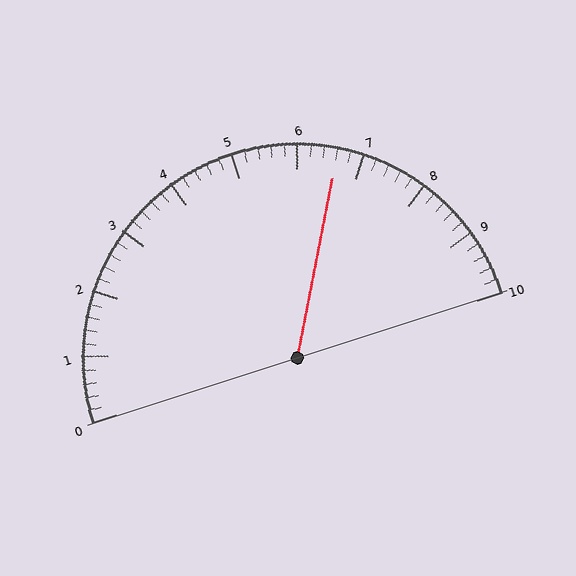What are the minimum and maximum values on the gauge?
The gauge ranges from 0 to 10.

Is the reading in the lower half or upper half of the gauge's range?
The reading is in the upper half of the range (0 to 10).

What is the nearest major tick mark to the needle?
The nearest major tick mark is 7.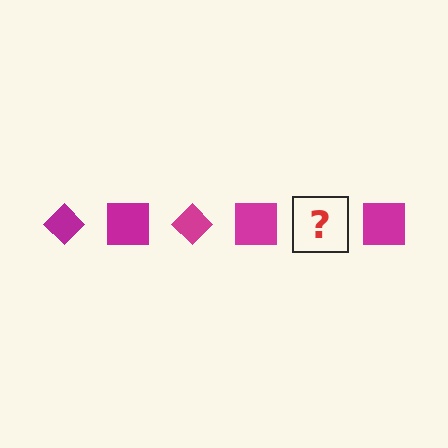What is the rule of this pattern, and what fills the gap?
The rule is that the pattern cycles through diamond, square shapes in magenta. The gap should be filled with a magenta diamond.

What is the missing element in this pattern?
The missing element is a magenta diamond.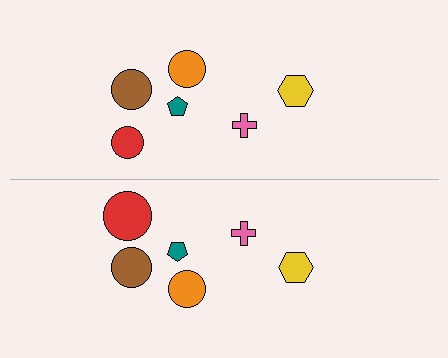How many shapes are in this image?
There are 12 shapes in this image.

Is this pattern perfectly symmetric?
No, the pattern is not perfectly symmetric. The red circle on the bottom side has a different size than its mirror counterpart.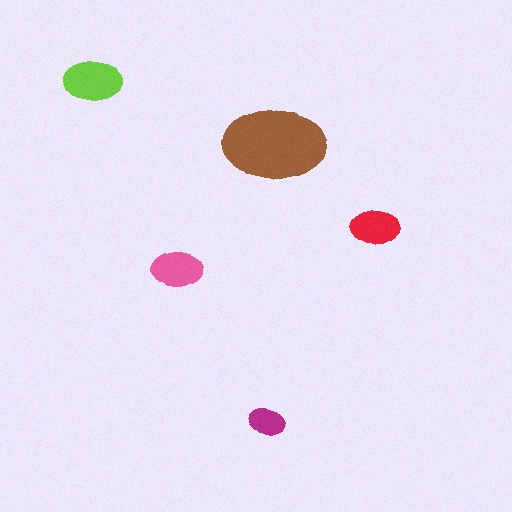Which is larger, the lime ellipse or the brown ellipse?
The brown one.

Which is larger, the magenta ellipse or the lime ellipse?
The lime one.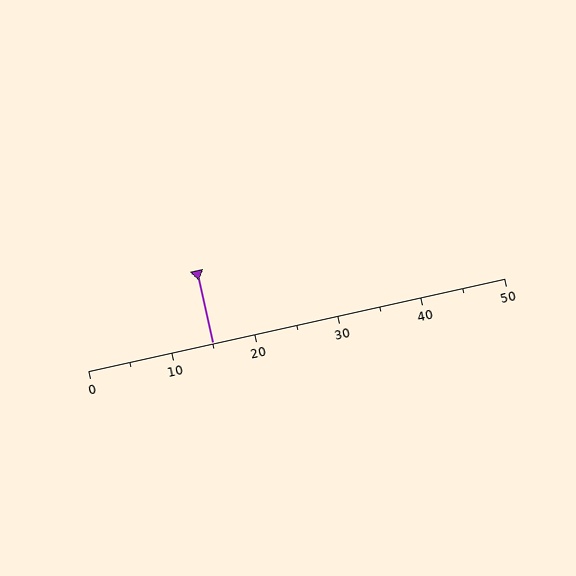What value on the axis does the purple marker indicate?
The marker indicates approximately 15.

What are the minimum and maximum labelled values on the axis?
The axis runs from 0 to 50.